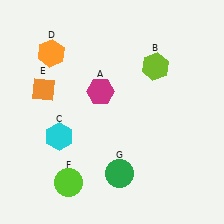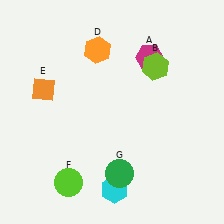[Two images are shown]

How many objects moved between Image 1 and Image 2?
3 objects moved between the two images.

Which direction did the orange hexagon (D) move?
The orange hexagon (D) moved right.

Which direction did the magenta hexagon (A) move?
The magenta hexagon (A) moved right.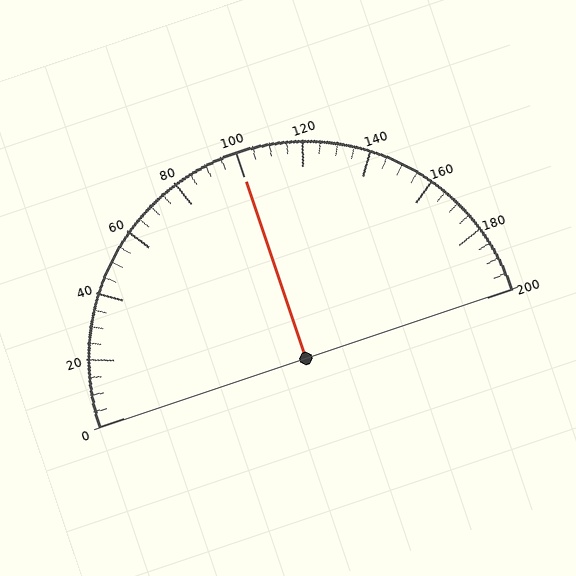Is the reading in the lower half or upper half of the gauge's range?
The reading is in the upper half of the range (0 to 200).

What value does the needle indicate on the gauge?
The needle indicates approximately 100.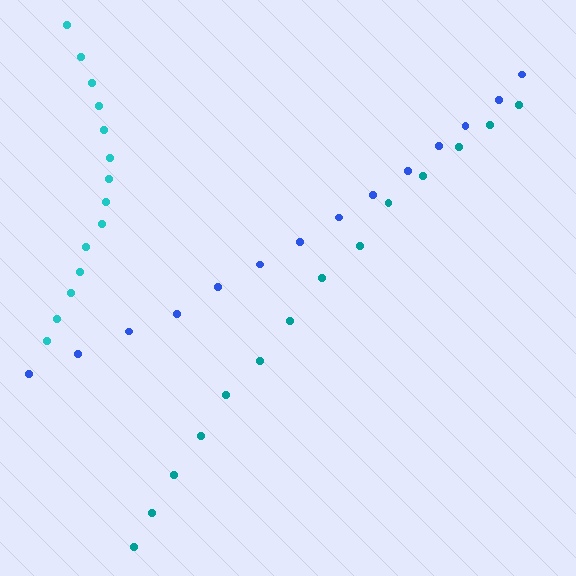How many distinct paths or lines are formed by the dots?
There are 3 distinct paths.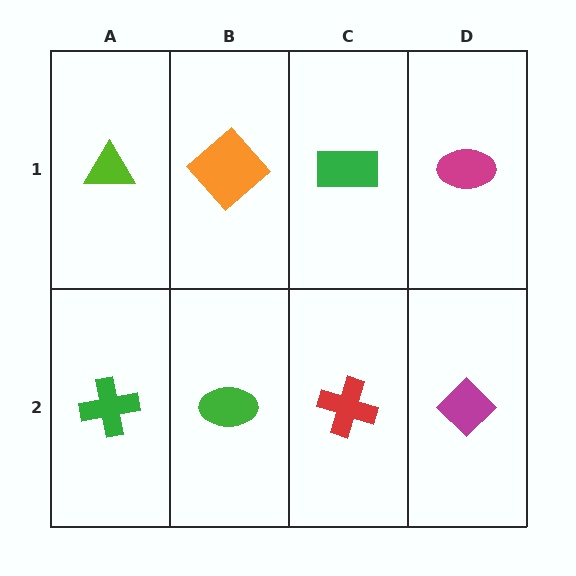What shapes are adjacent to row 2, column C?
A green rectangle (row 1, column C), a green ellipse (row 2, column B), a magenta diamond (row 2, column D).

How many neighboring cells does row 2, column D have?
2.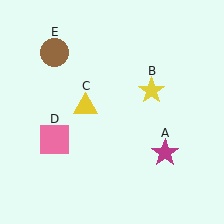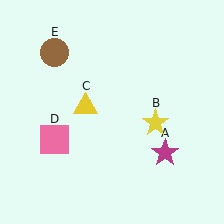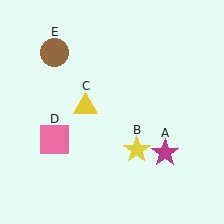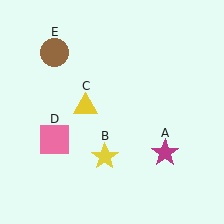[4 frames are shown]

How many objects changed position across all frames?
1 object changed position: yellow star (object B).